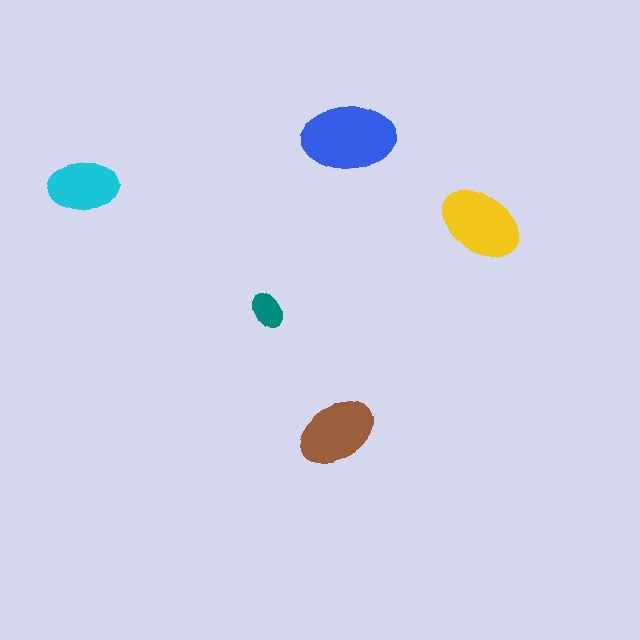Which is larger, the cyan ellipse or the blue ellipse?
The blue one.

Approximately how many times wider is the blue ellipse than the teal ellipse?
About 2.5 times wider.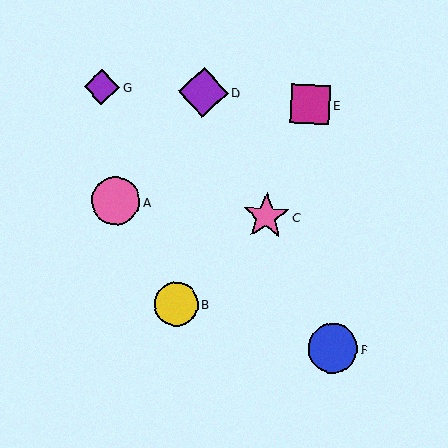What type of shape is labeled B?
Shape B is a yellow circle.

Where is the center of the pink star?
The center of the pink star is at (266, 216).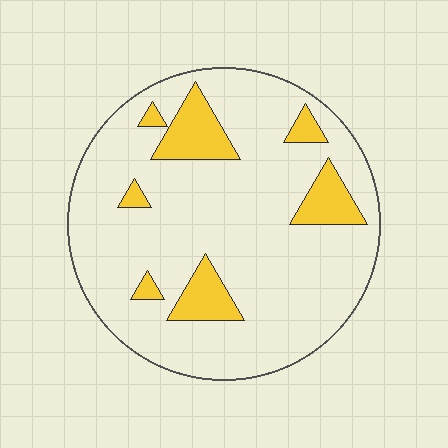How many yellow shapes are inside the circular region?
7.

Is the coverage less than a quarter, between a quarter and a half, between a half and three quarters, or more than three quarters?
Less than a quarter.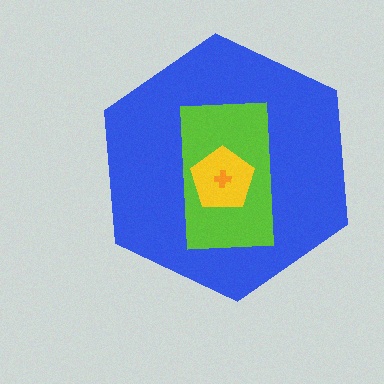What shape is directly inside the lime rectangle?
The yellow pentagon.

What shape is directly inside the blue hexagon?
The lime rectangle.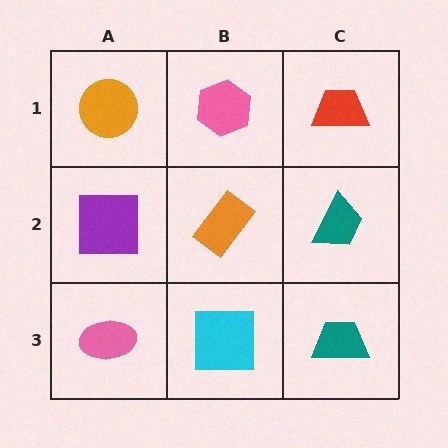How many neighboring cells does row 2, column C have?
3.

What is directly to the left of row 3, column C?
A cyan square.